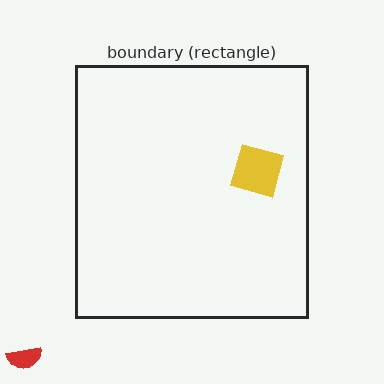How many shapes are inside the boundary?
1 inside, 1 outside.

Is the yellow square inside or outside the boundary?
Inside.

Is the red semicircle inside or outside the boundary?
Outside.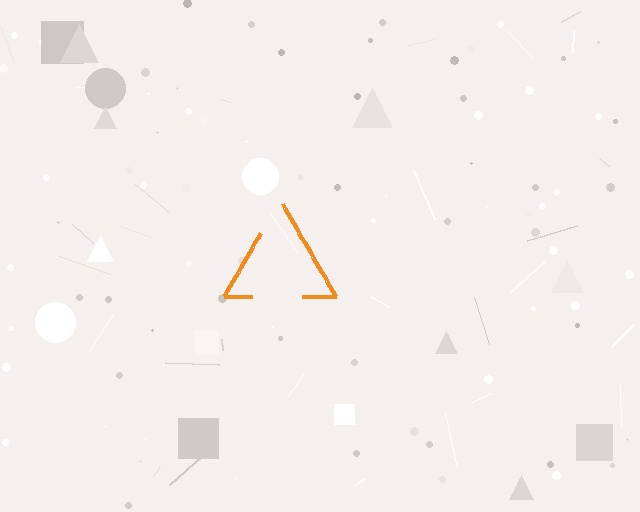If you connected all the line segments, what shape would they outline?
They would outline a triangle.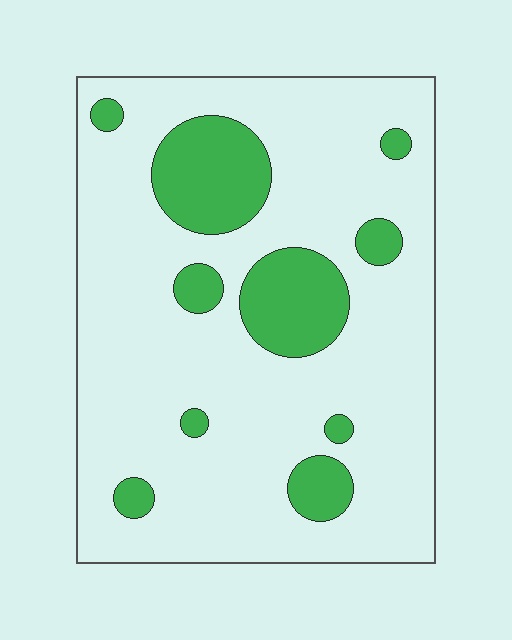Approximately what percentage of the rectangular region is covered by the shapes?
Approximately 20%.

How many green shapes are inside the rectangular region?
10.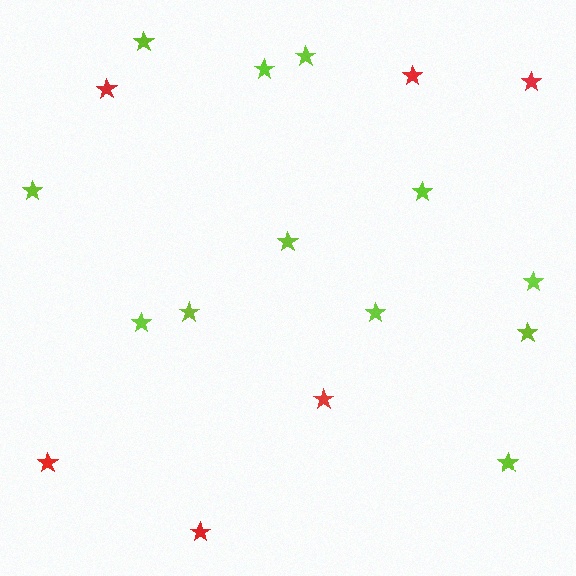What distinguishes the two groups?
There are 2 groups: one group of lime stars (12) and one group of red stars (6).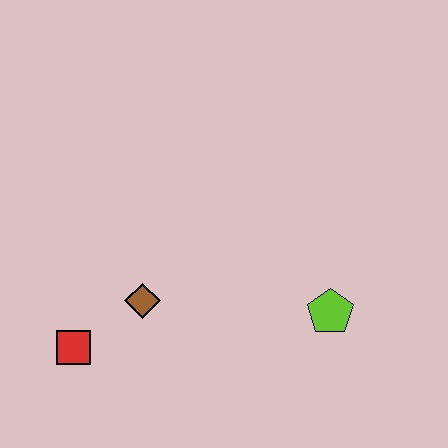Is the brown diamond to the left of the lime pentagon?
Yes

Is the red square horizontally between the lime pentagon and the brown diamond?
No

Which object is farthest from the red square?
The lime pentagon is farthest from the red square.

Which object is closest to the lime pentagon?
The brown diamond is closest to the lime pentagon.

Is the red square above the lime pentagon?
No